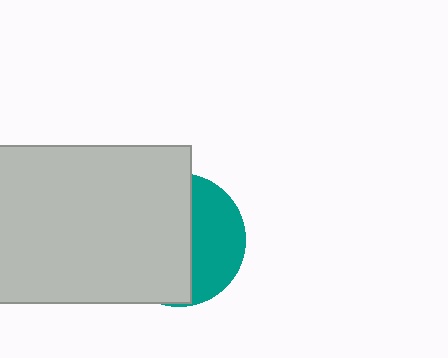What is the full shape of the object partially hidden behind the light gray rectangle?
The partially hidden object is a teal circle.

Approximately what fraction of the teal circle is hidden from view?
Roughly 61% of the teal circle is hidden behind the light gray rectangle.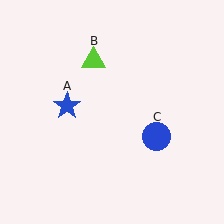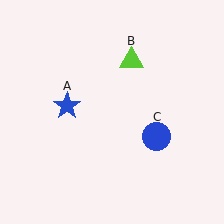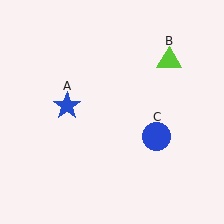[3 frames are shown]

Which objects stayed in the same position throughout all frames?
Blue star (object A) and blue circle (object C) remained stationary.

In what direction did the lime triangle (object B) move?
The lime triangle (object B) moved right.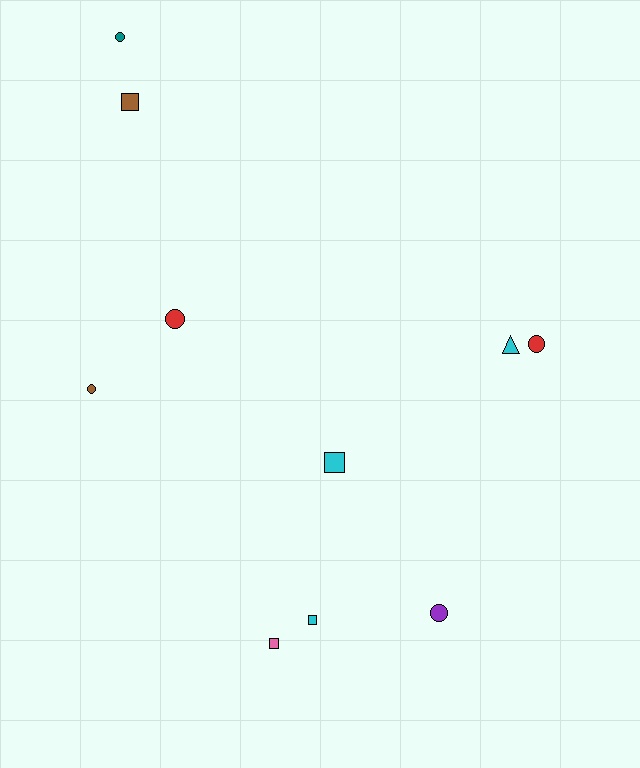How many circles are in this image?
There are 5 circles.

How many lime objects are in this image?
There are no lime objects.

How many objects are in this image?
There are 10 objects.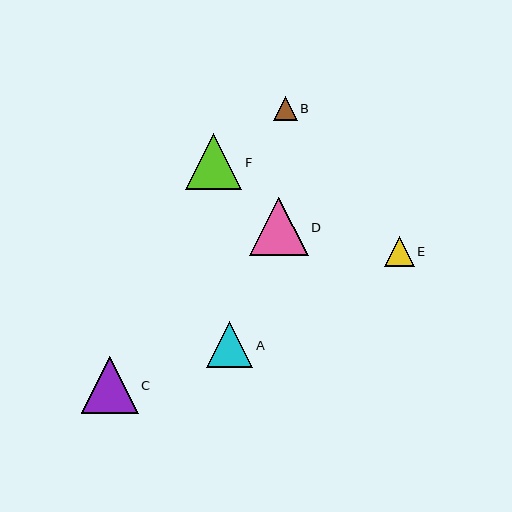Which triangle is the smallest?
Triangle B is the smallest with a size of approximately 24 pixels.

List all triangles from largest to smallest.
From largest to smallest: D, C, F, A, E, B.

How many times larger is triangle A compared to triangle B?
Triangle A is approximately 1.9 times the size of triangle B.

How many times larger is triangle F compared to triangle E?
Triangle F is approximately 1.9 times the size of triangle E.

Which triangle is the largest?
Triangle D is the largest with a size of approximately 58 pixels.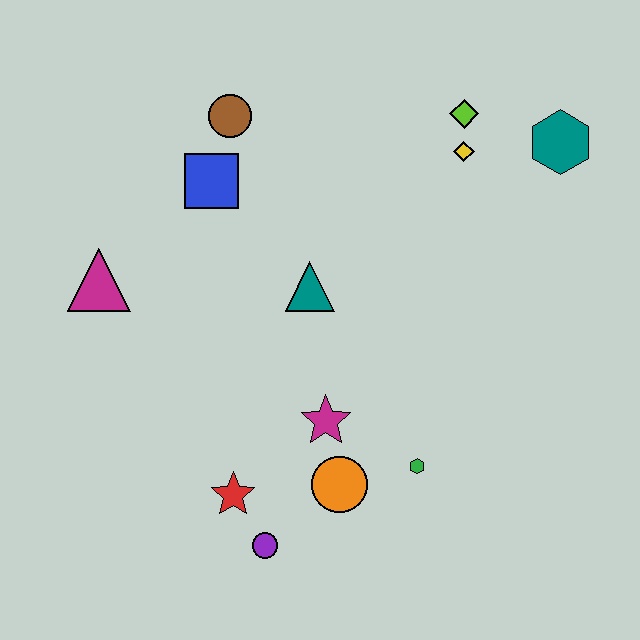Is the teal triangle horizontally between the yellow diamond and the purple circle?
Yes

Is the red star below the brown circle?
Yes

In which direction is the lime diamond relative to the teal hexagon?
The lime diamond is to the left of the teal hexagon.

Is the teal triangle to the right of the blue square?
Yes